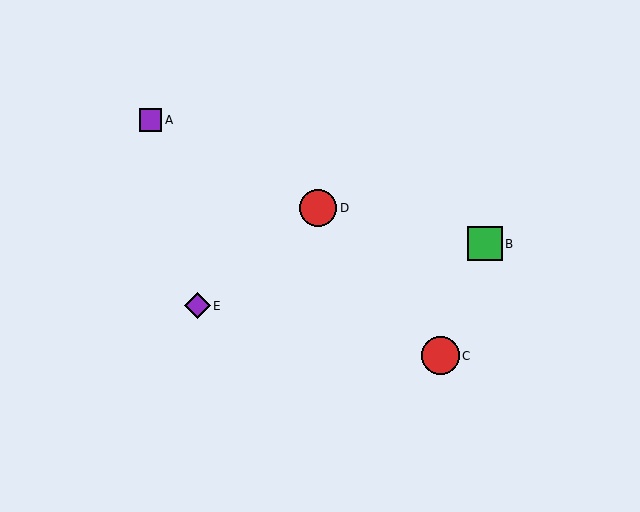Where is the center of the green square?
The center of the green square is at (485, 244).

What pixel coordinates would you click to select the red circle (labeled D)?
Click at (318, 208) to select the red circle D.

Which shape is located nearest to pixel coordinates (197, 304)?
The purple diamond (labeled E) at (197, 306) is nearest to that location.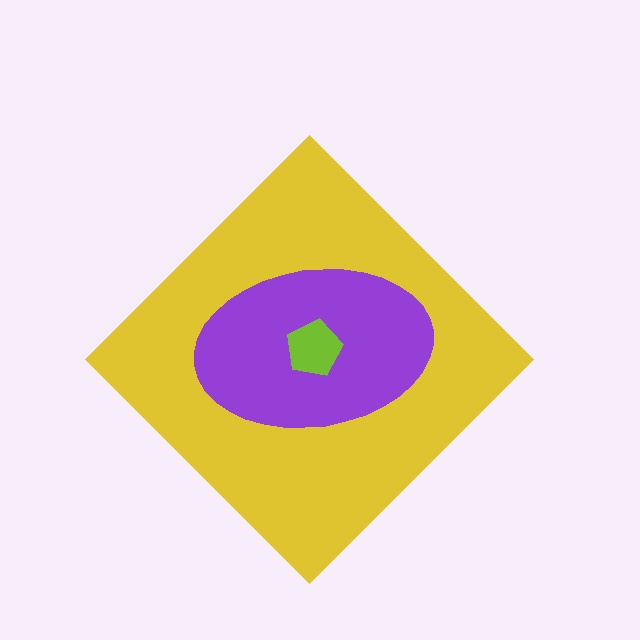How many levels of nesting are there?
3.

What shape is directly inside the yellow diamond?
The purple ellipse.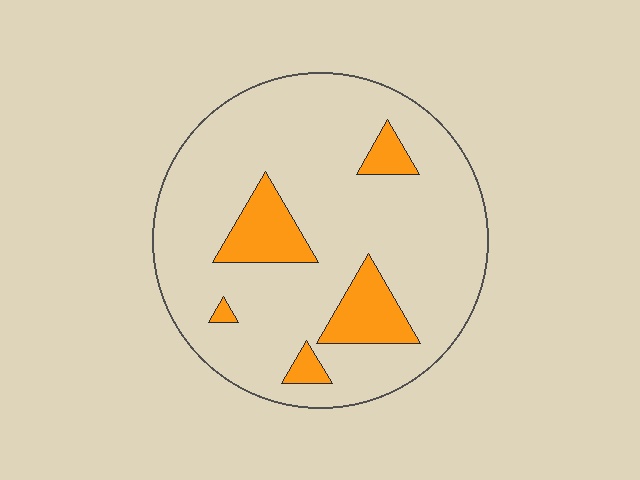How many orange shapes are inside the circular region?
5.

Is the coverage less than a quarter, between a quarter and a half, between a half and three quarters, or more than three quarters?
Less than a quarter.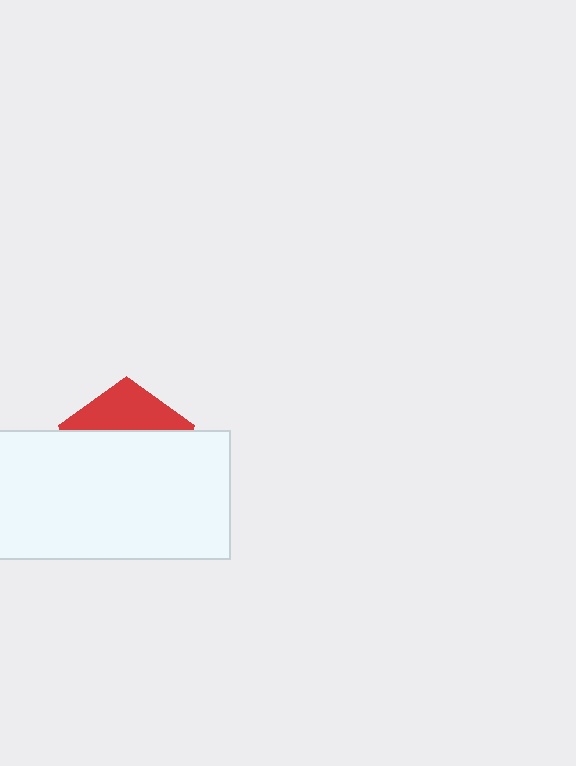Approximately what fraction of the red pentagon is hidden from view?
Roughly 68% of the red pentagon is hidden behind the white rectangle.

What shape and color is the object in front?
The object in front is a white rectangle.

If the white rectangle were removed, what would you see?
You would see the complete red pentagon.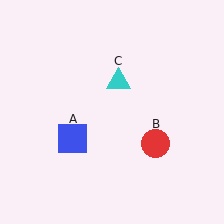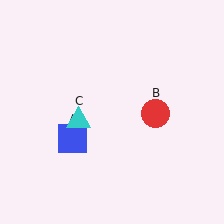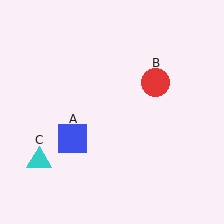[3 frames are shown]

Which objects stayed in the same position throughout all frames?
Blue square (object A) remained stationary.